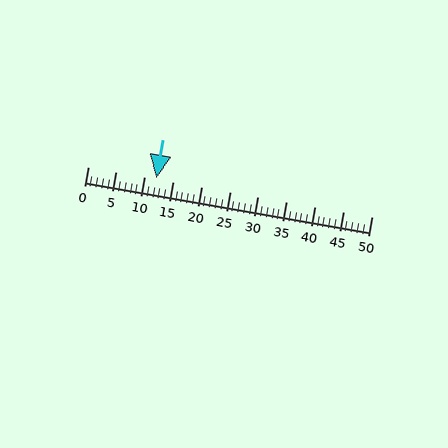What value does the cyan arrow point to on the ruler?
The cyan arrow points to approximately 12.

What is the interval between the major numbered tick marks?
The major tick marks are spaced 5 units apart.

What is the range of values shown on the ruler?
The ruler shows values from 0 to 50.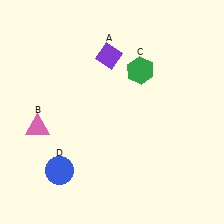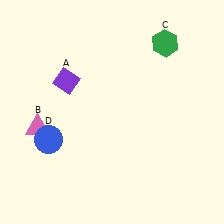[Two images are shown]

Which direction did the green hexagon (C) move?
The green hexagon (C) moved up.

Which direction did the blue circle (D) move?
The blue circle (D) moved up.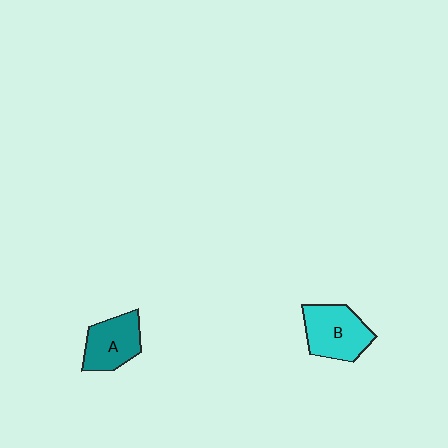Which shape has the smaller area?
Shape A (teal).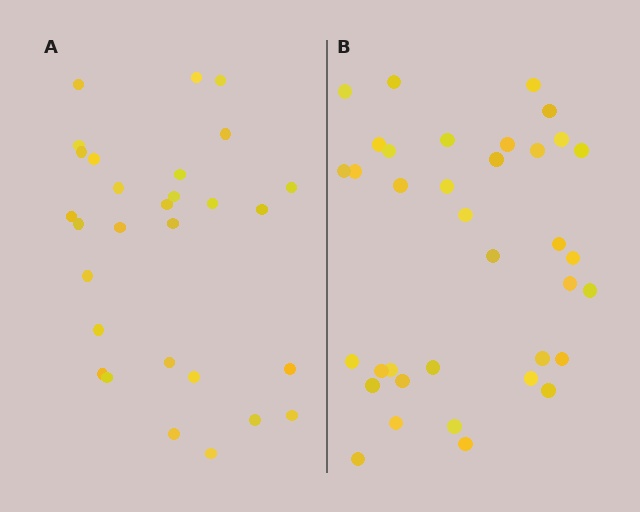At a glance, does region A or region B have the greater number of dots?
Region B (the right region) has more dots.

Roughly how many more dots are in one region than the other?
Region B has roughly 8 or so more dots than region A.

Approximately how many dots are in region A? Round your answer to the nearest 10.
About 30 dots. (The exact count is 29, which rounds to 30.)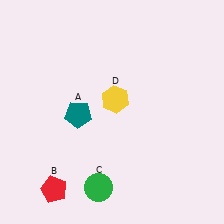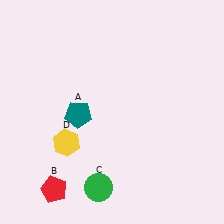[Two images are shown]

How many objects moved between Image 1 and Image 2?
1 object moved between the two images.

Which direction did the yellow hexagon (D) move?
The yellow hexagon (D) moved left.